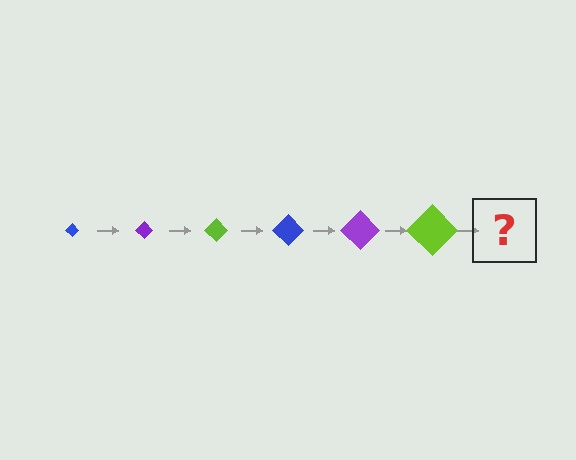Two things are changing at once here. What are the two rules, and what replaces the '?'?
The two rules are that the diamond grows larger each step and the color cycles through blue, purple, and lime. The '?' should be a blue diamond, larger than the previous one.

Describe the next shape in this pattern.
It should be a blue diamond, larger than the previous one.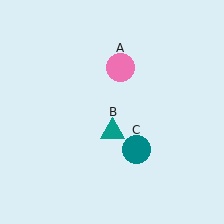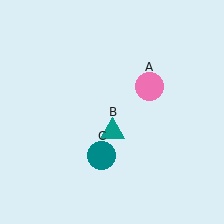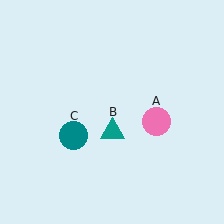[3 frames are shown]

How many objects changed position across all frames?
2 objects changed position: pink circle (object A), teal circle (object C).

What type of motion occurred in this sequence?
The pink circle (object A), teal circle (object C) rotated clockwise around the center of the scene.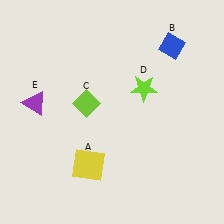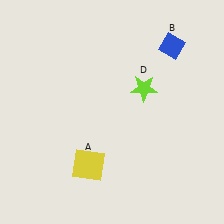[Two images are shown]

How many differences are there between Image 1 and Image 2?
There are 2 differences between the two images.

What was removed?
The purple triangle (E), the lime diamond (C) were removed in Image 2.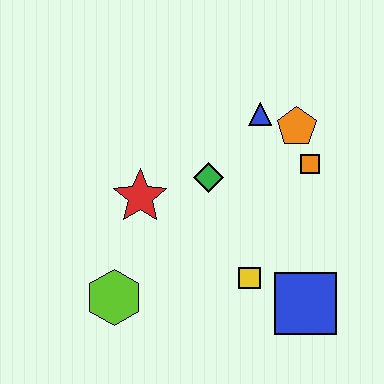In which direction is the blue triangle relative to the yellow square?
The blue triangle is above the yellow square.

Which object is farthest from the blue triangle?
The lime hexagon is farthest from the blue triangle.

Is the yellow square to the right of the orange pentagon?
No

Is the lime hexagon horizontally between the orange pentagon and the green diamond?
No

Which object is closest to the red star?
The green diamond is closest to the red star.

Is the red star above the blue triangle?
No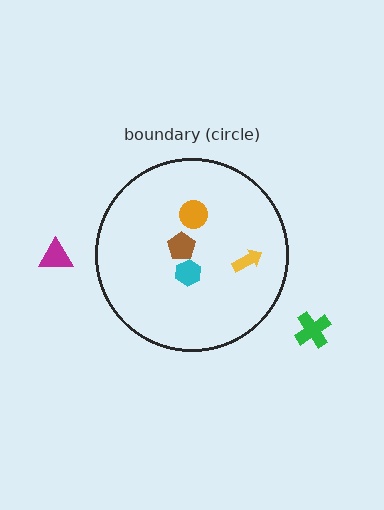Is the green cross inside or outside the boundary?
Outside.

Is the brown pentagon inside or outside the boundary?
Inside.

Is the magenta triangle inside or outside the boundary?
Outside.